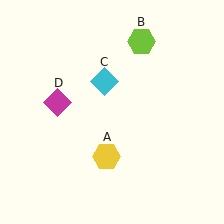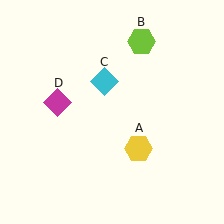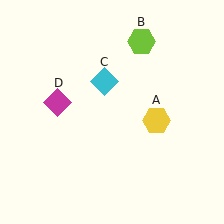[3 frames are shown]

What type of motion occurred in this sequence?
The yellow hexagon (object A) rotated counterclockwise around the center of the scene.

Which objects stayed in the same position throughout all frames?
Lime hexagon (object B) and cyan diamond (object C) and magenta diamond (object D) remained stationary.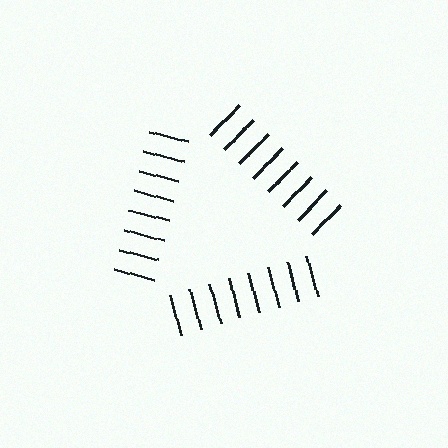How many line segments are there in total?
24 — 8 along each of the 3 edges.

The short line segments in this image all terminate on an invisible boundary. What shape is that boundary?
An illusory triangle — the line segments terminate on its edges but no continuous stroke is drawn.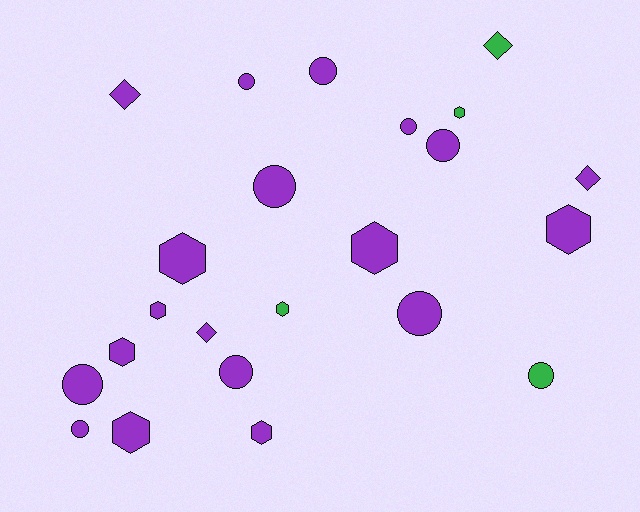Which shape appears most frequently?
Circle, with 10 objects.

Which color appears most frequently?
Purple, with 19 objects.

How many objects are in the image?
There are 23 objects.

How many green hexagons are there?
There are 2 green hexagons.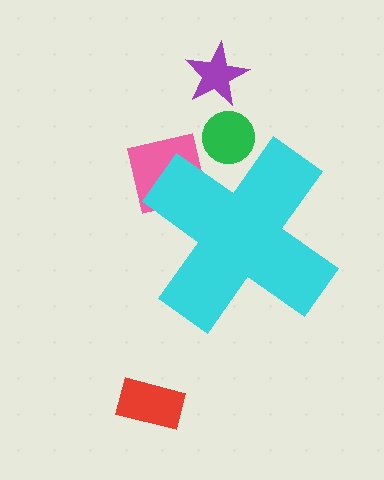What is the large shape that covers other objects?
A cyan cross.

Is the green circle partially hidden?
Yes, the green circle is partially hidden behind the cyan cross.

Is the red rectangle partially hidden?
No, the red rectangle is fully visible.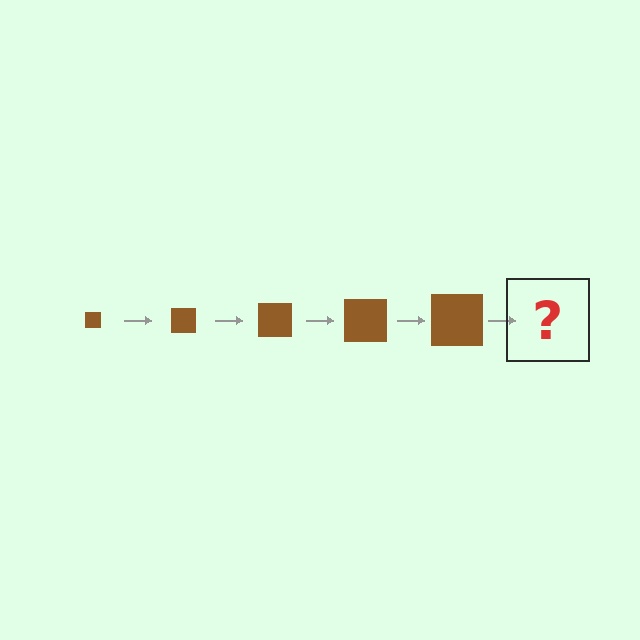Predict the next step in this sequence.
The next step is a brown square, larger than the previous one.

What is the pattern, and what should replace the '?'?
The pattern is that the square gets progressively larger each step. The '?' should be a brown square, larger than the previous one.